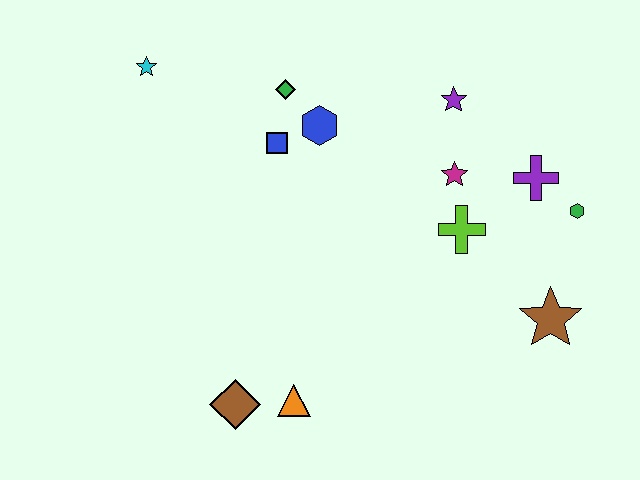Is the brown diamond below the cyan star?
Yes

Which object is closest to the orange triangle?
The brown diamond is closest to the orange triangle.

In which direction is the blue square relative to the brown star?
The blue square is to the left of the brown star.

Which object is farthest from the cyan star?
The brown star is farthest from the cyan star.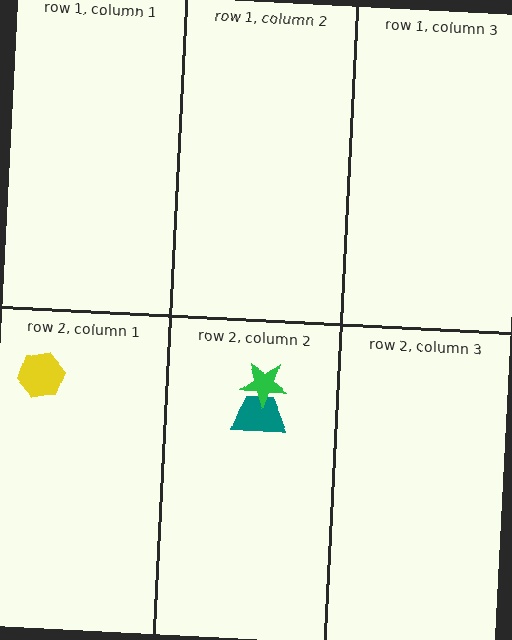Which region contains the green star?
The row 2, column 2 region.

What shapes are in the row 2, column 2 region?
The teal trapezoid, the green star.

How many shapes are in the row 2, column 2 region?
2.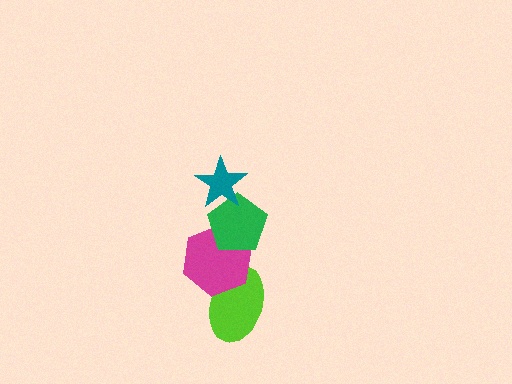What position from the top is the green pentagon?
The green pentagon is 2nd from the top.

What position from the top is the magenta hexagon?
The magenta hexagon is 3rd from the top.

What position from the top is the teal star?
The teal star is 1st from the top.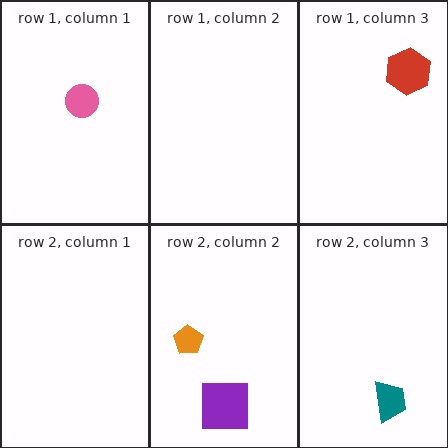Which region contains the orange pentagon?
The row 2, column 2 region.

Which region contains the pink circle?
The row 1, column 1 region.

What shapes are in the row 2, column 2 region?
The orange pentagon, the purple square.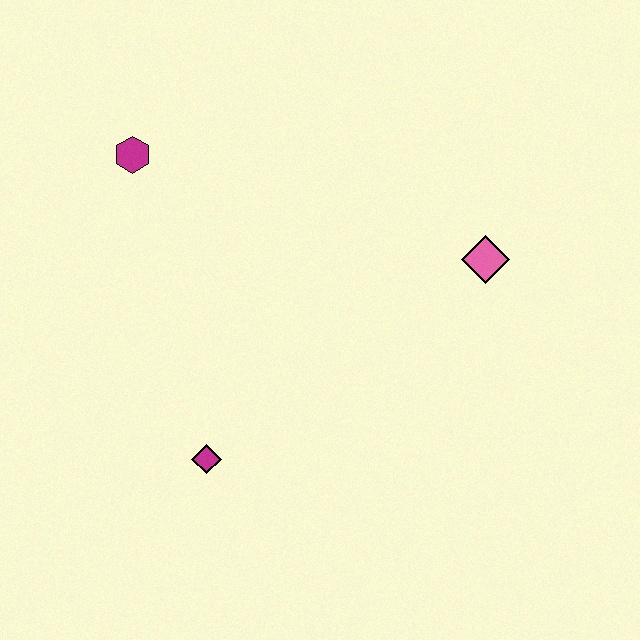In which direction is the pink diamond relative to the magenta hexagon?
The pink diamond is to the right of the magenta hexagon.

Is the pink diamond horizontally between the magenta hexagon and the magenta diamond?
No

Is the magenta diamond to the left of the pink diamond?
Yes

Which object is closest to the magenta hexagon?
The magenta diamond is closest to the magenta hexagon.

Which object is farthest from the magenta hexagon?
The pink diamond is farthest from the magenta hexagon.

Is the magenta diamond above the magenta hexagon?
No